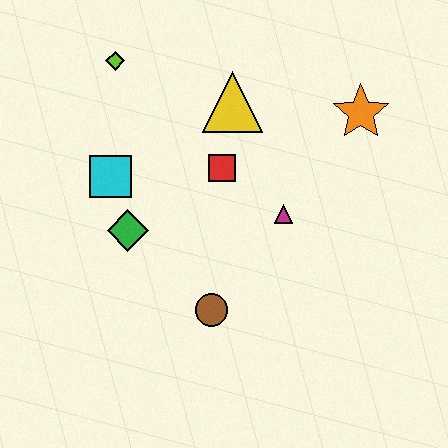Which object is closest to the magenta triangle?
The red square is closest to the magenta triangle.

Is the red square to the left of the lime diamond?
No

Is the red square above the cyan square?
Yes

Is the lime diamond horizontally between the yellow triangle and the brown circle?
No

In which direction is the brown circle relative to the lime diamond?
The brown circle is below the lime diamond.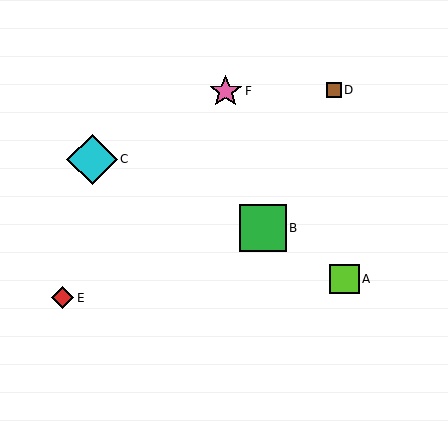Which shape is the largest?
The cyan diamond (labeled C) is the largest.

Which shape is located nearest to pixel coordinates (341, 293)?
The lime square (labeled A) at (344, 279) is nearest to that location.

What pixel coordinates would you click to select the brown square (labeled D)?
Click at (334, 90) to select the brown square D.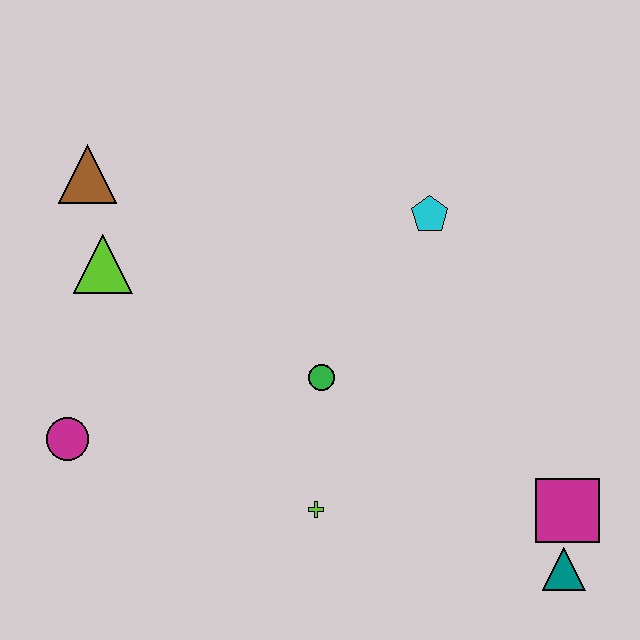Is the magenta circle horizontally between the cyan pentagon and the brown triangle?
No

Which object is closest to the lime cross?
The green circle is closest to the lime cross.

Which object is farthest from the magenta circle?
The teal triangle is farthest from the magenta circle.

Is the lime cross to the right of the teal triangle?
No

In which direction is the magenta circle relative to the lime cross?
The magenta circle is to the left of the lime cross.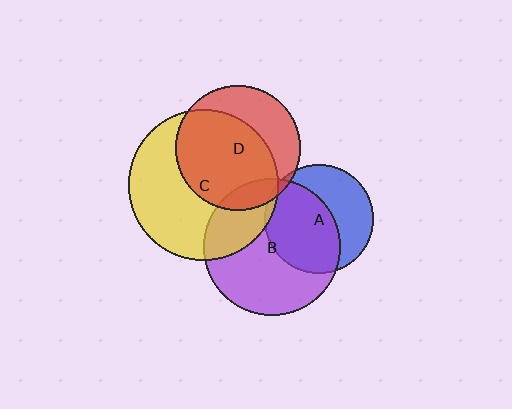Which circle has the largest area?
Circle C (yellow).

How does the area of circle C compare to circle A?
Approximately 1.9 times.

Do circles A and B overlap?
Yes.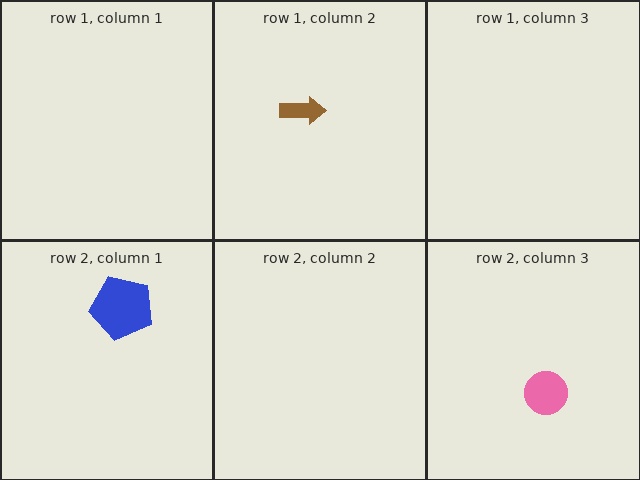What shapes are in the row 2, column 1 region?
The blue pentagon.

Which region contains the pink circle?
The row 2, column 3 region.